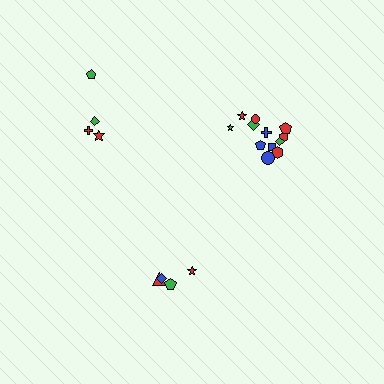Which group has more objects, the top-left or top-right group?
The top-right group.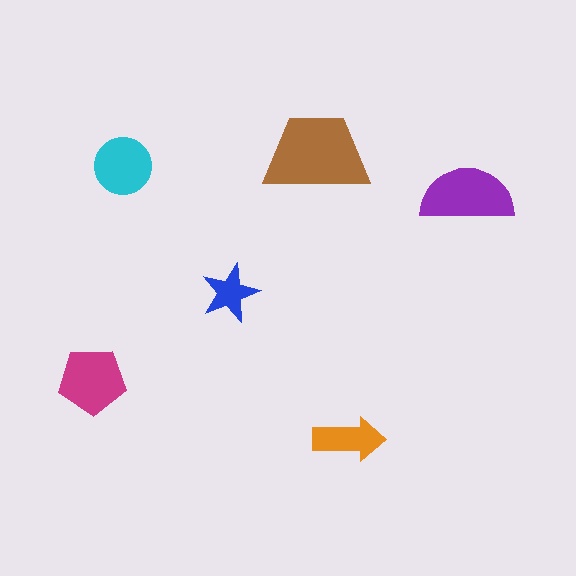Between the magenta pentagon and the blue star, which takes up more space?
The magenta pentagon.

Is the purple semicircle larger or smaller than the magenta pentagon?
Larger.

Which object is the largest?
The brown trapezoid.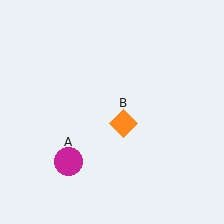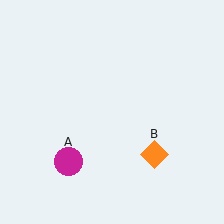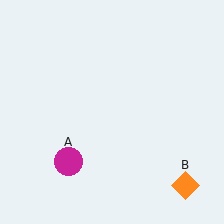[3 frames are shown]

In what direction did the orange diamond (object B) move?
The orange diamond (object B) moved down and to the right.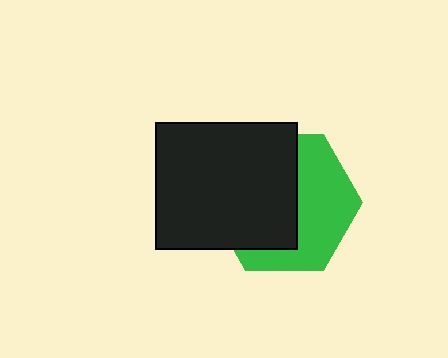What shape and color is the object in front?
The object in front is a black rectangle.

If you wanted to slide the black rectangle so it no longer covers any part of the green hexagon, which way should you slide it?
Slide it left — that is the most direct way to separate the two shapes.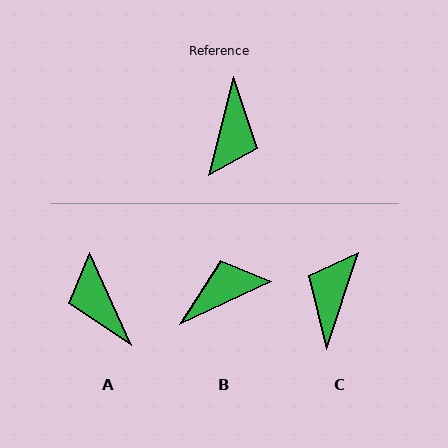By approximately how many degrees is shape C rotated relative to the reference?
Approximately 176 degrees counter-clockwise.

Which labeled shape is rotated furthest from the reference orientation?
C, about 176 degrees away.